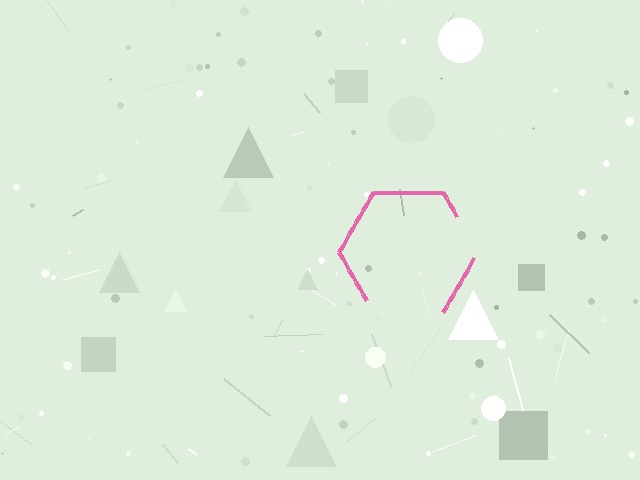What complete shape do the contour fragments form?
The contour fragments form a hexagon.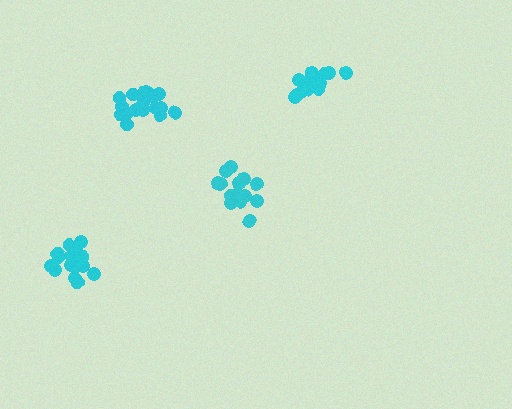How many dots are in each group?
Group 1: 14 dots, Group 2: 20 dots, Group 3: 19 dots, Group 4: 14 dots (67 total).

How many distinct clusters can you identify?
There are 4 distinct clusters.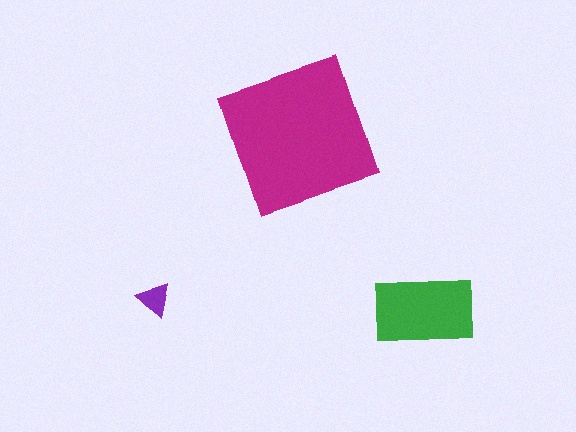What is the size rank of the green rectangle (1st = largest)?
2nd.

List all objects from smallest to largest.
The purple triangle, the green rectangle, the magenta square.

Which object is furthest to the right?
The green rectangle is rightmost.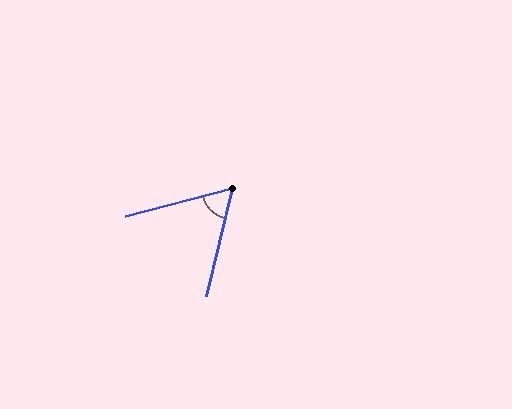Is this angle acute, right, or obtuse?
It is acute.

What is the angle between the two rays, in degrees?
Approximately 62 degrees.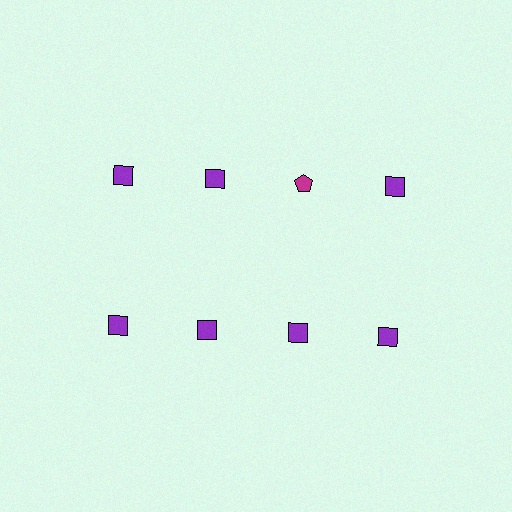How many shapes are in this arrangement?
There are 8 shapes arranged in a grid pattern.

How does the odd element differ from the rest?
It differs in both color (magenta instead of purple) and shape (pentagon instead of square).